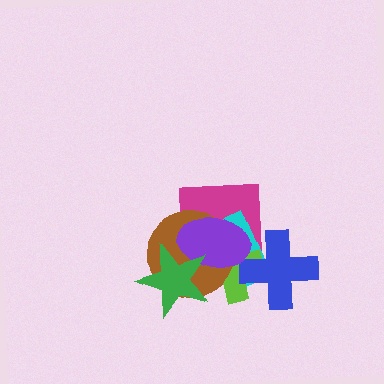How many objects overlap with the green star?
4 objects overlap with the green star.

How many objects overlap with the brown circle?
5 objects overlap with the brown circle.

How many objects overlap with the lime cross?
6 objects overlap with the lime cross.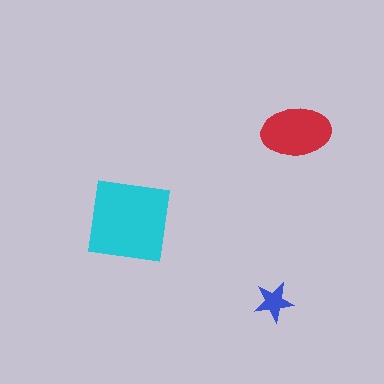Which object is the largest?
The cyan square.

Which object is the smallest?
The blue star.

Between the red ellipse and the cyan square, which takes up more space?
The cyan square.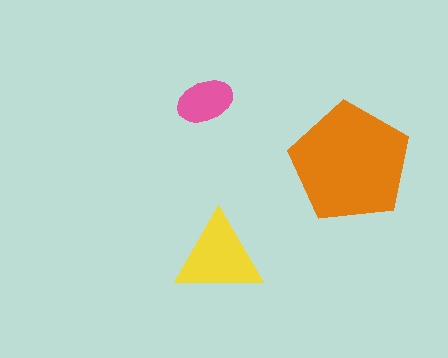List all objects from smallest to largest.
The pink ellipse, the yellow triangle, the orange pentagon.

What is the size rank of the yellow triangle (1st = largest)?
2nd.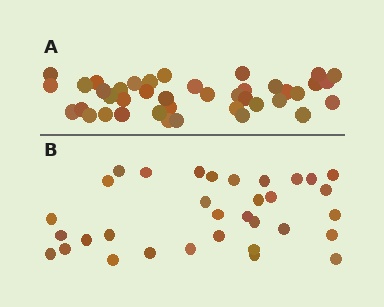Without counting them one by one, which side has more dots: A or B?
Region A (the top region) has more dots.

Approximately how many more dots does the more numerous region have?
Region A has roughly 8 or so more dots than region B.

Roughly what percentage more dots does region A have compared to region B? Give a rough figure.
About 25% more.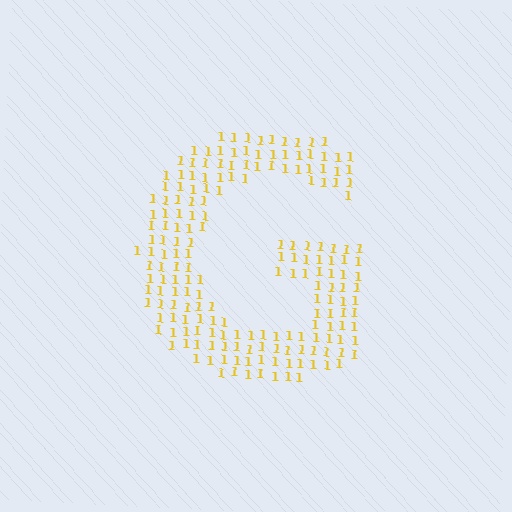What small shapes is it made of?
It is made of small digit 1's.